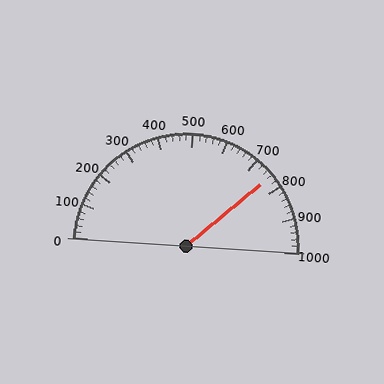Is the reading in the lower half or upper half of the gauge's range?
The reading is in the upper half of the range (0 to 1000).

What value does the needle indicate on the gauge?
The needle indicates approximately 760.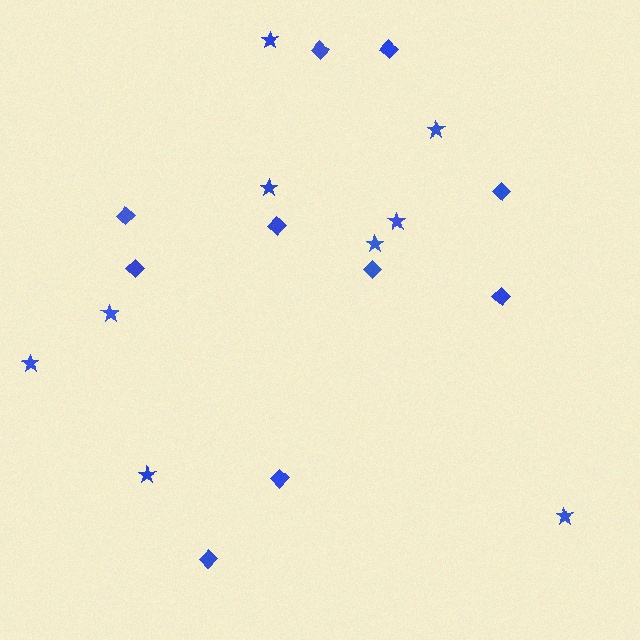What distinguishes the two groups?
There are 2 groups: one group of stars (9) and one group of diamonds (10).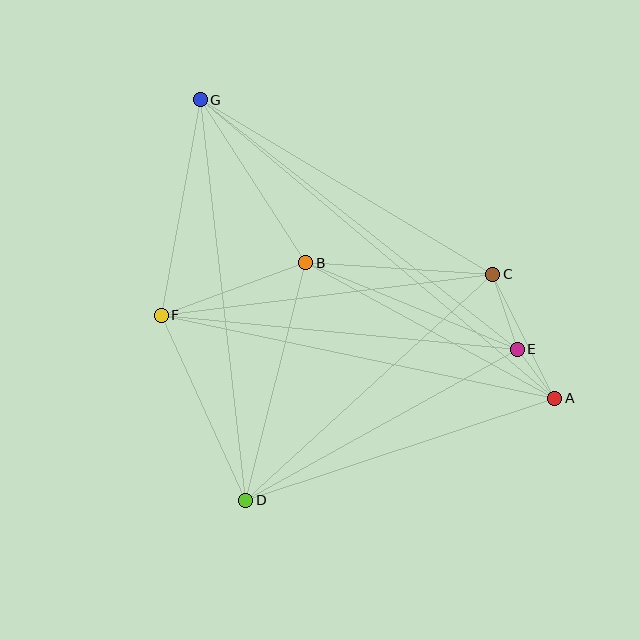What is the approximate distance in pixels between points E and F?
The distance between E and F is approximately 357 pixels.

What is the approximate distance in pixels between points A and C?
The distance between A and C is approximately 138 pixels.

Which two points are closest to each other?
Points A and E are closest to each other.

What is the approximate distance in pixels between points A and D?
The distance between A and D is approximately 326 pixels.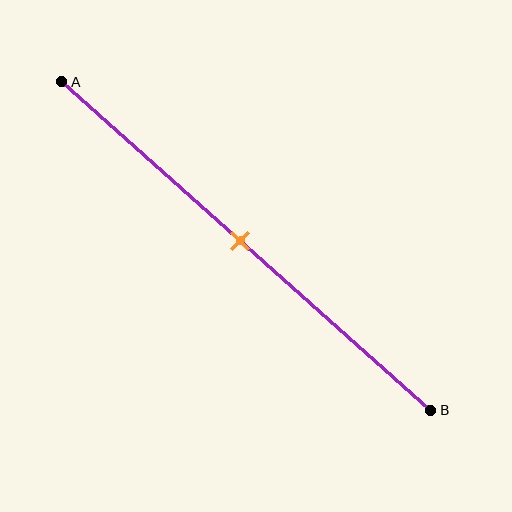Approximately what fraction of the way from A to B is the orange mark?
The orange mark is approximately 50% of the way from A to B.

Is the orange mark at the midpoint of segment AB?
Yes, the mark is approximately at the midpoint.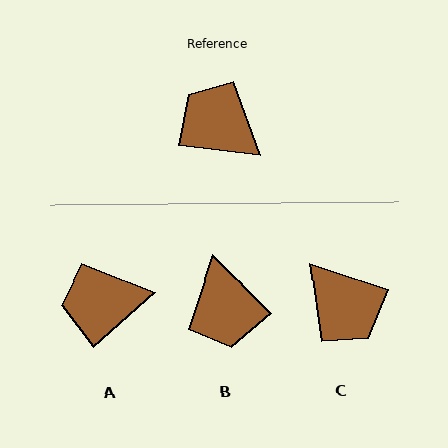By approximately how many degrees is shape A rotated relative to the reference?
Approximately 48 degrees counter-clockwise.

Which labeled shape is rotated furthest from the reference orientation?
C, about 168 degrees away.